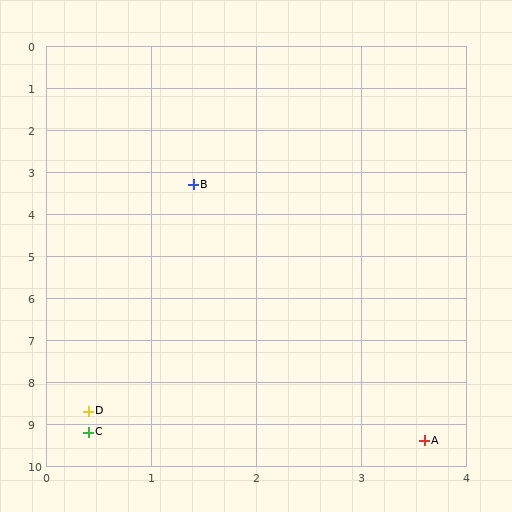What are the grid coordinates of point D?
Point D is at approximately (0.4, 8.7).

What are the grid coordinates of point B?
Point B is at approximately (1.4, 3.3).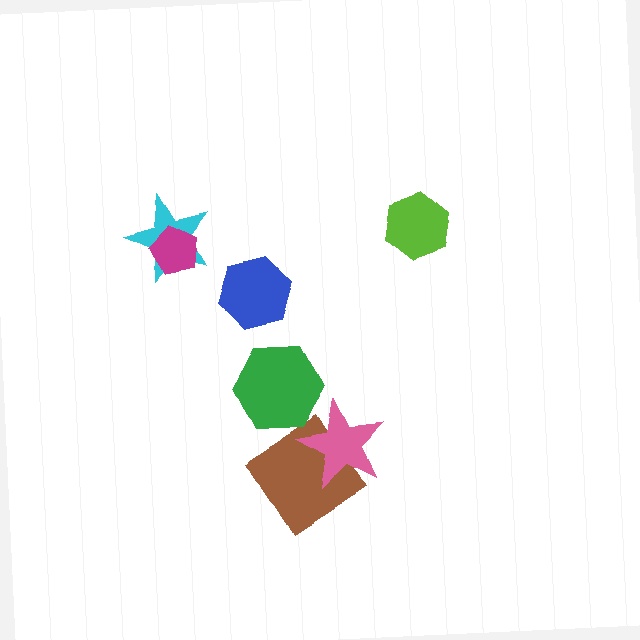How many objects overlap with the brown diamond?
1 object overlaps with the brown diamond.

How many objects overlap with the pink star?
1 object overlaps with the pink star.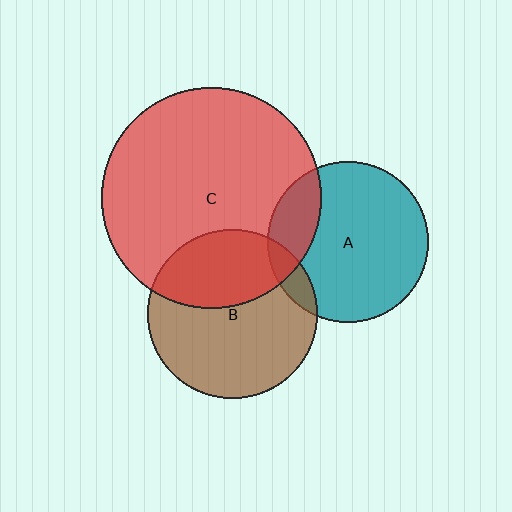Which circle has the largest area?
Circle C (red).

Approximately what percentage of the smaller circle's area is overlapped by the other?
Approximately 35%.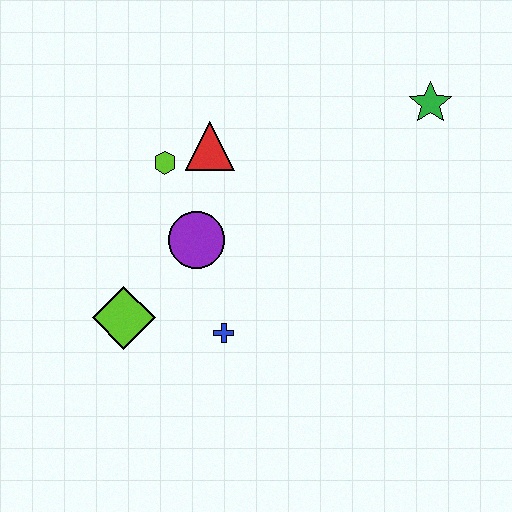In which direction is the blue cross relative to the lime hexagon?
The blue cross is below the lime hexagon.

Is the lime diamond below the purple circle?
Yes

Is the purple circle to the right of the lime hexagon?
Yes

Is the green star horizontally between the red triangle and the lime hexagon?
No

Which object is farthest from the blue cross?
The green star is farthest from the blue cross.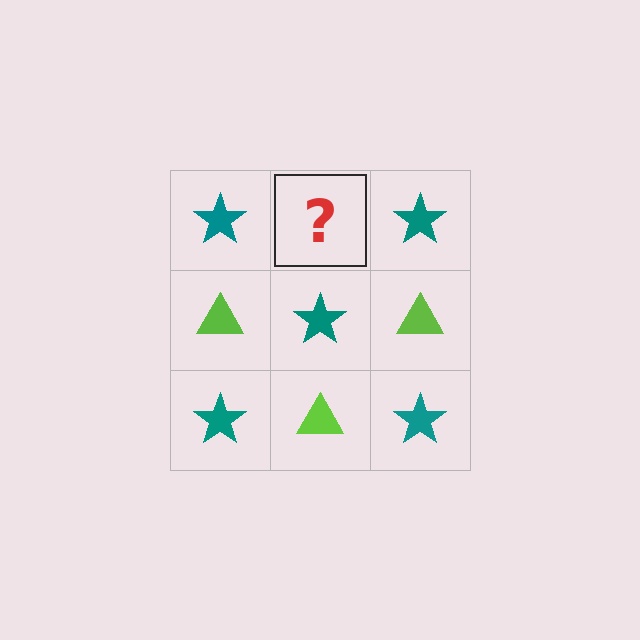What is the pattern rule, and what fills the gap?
The rule is that it alternates teal star and lime triangle in a checkerboard pattern. The gap should be filled with a lime triangle.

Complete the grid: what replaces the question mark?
The question mark should be replaced with a lime triangle.